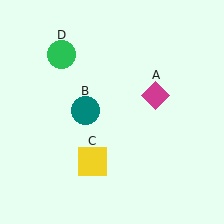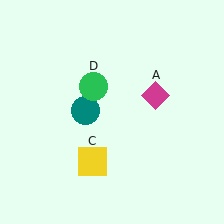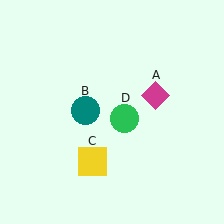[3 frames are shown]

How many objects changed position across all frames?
1 object changed position: green circle (object D).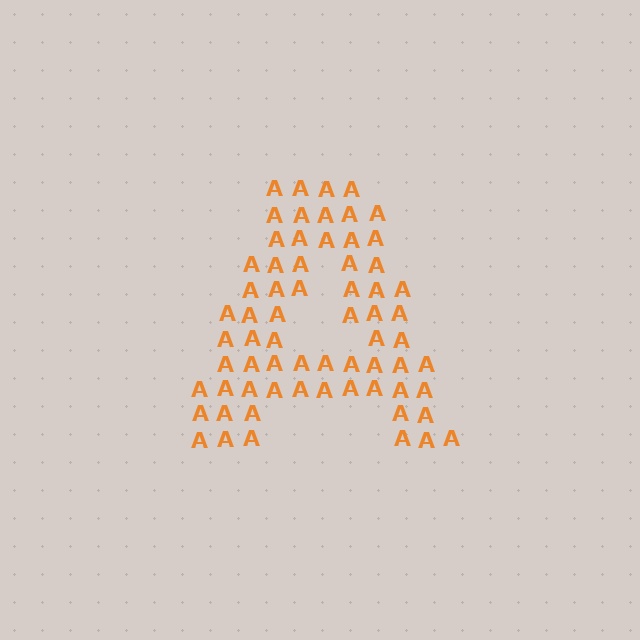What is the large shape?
The large shape is the letter A.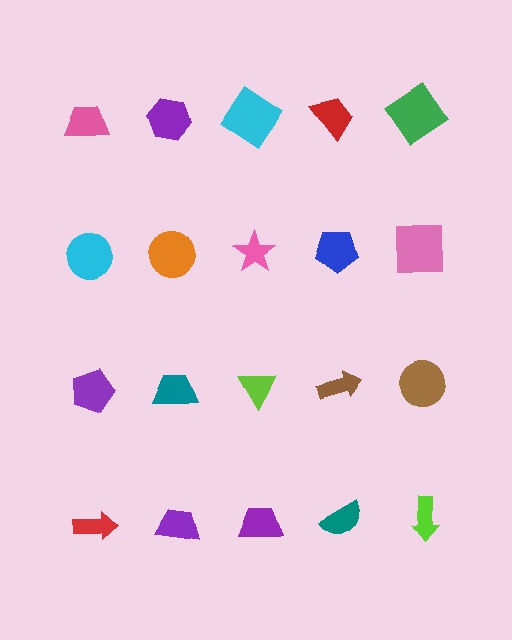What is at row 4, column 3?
A purple trapezoid.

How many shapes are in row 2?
5 shapes.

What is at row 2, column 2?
An orange circle.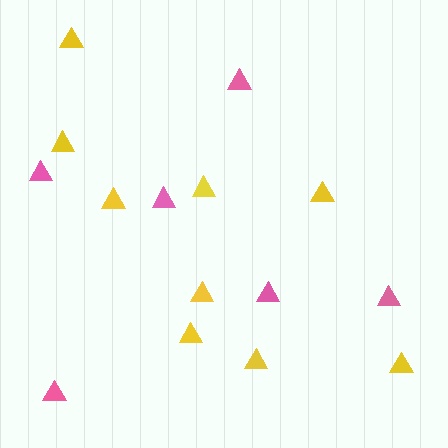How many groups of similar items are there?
There are 2 groups: one group of yellow triangles (9) and one group of pink triangles (6).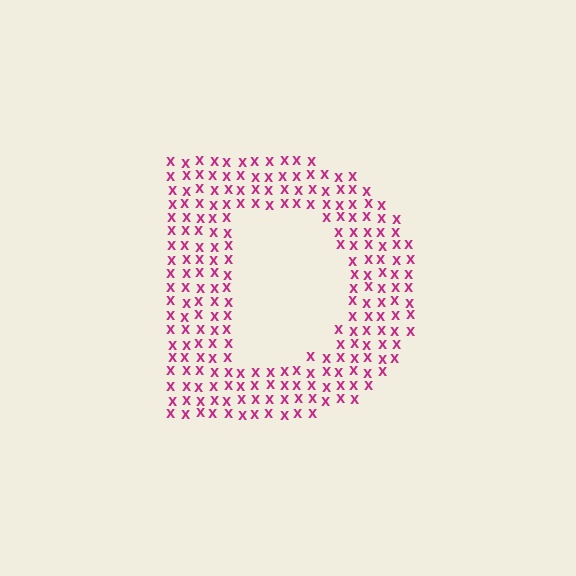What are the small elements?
The small elements are letter X's.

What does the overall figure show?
The overall figure shows the letter D.